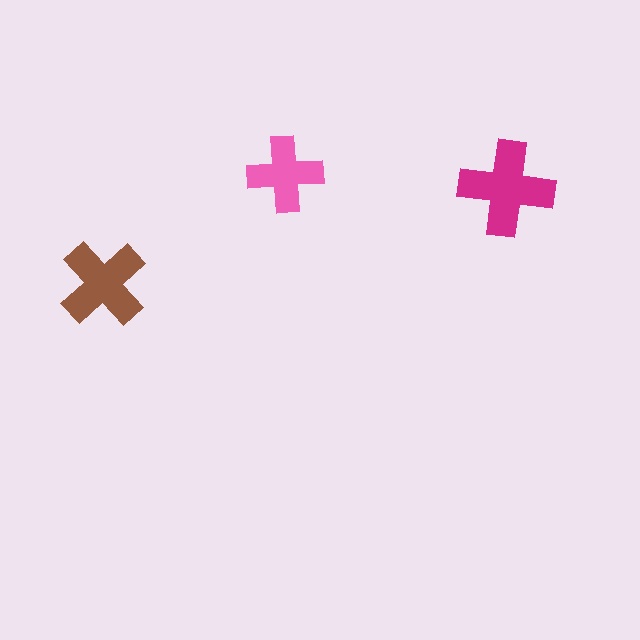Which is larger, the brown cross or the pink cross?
The brown one.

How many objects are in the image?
There are 3 objects in the image.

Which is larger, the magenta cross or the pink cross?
The magenta one.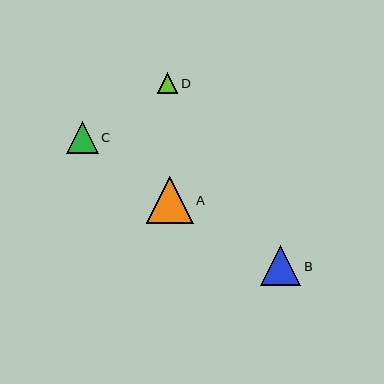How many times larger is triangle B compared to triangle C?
Triangle B is approximately 1.3 times the size of triangle C.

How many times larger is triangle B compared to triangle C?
Triangle B is approximately 1.3 times the size of triangle C.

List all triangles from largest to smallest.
From largest to smallest: A, B, C, D.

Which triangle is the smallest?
Triangle D is the smallest with a size of approximately 21 pixels.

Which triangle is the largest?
Triangle A is the largest with a size of approximately 47 pixels.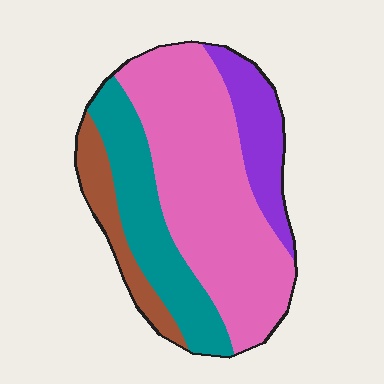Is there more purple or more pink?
Pink.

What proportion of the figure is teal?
Teal covers around 25% of the figure.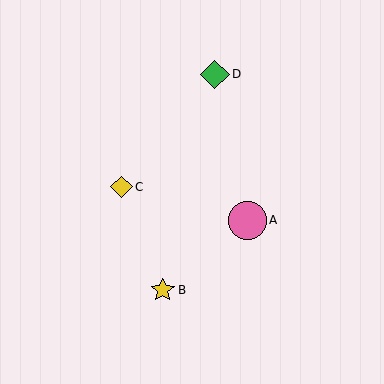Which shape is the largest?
The pink circle (labeled A) is the largest.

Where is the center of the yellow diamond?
The center of the yellow diamond is at (121, 187).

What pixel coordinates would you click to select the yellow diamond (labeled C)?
Click at (121, 187) to select the yellow diamond C.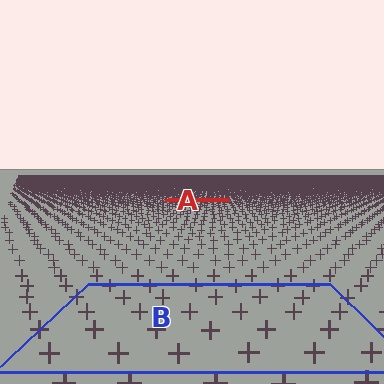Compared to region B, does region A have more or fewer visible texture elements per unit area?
Region A has more texture elements per unit area — they are packed more densely because it is farther away.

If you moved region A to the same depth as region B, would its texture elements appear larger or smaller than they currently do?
They would appear larger. At a closer depth, the same texture elements are projected at a bigger on-screen size.